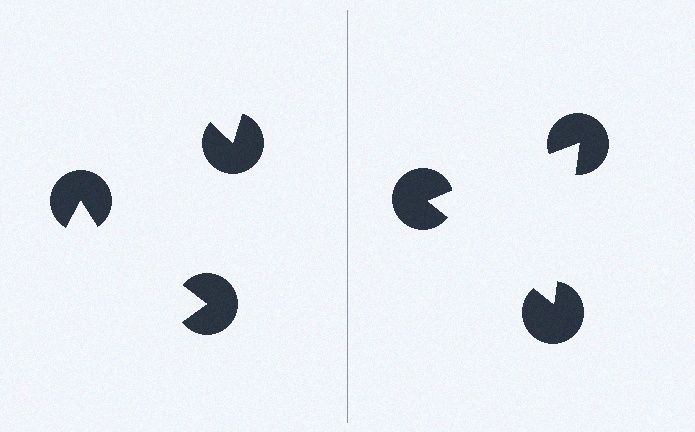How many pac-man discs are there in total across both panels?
6 — 3 on each side.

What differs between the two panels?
The pac-man discs are positioned identically on both sides; only the wedge orientations differ. On the right they align to a triangle; on the left they are misaligned.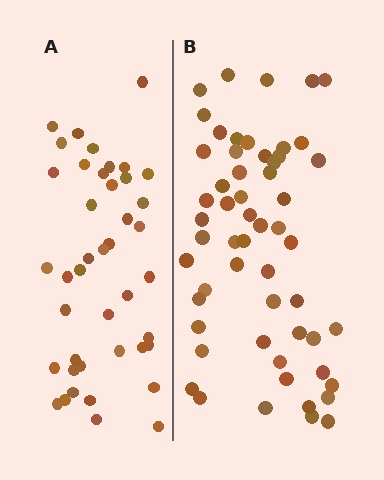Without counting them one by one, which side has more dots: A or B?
Region B (the right region) has more dots.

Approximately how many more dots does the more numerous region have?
Region B has approximately 15 more dots than region A.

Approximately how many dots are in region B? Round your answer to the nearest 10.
About 60 dots. (The exact count is 56, which rounds to 60.)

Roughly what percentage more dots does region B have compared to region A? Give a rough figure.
About 35% more.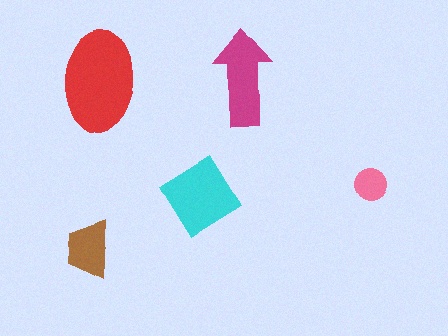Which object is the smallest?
The pink circle.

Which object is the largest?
The red ellipse.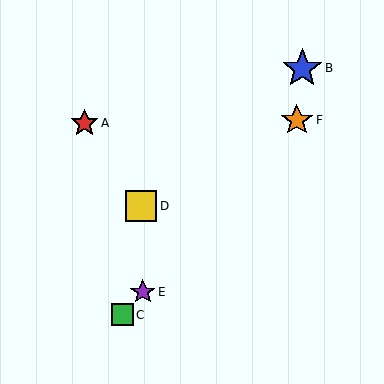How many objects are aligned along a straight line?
3 objects (C, E, F) are aligned along a straight line.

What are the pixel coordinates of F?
Object F is at (297, 120).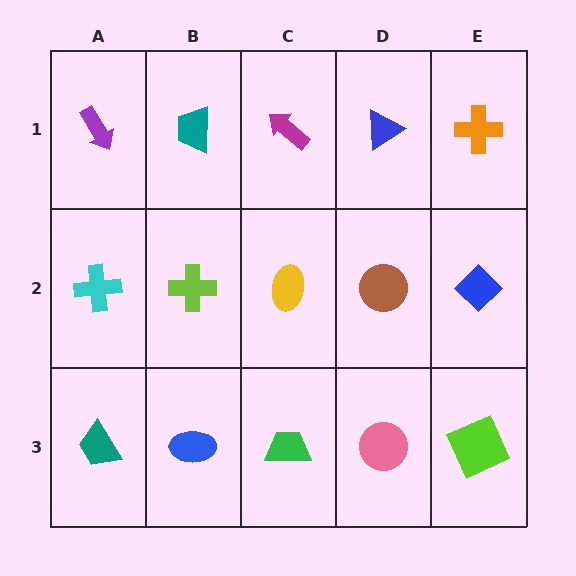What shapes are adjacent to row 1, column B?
A lime cross (row 2, column B), a purple arrow (row 1, column A), a magenta arrow (row 1, column C).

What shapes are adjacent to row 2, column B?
A teal trapezoid (row 1, column B), a blue ellipse (row 3, column B), a cyan cross (row 2, column A), a yellow ellipse (row 2, column C).